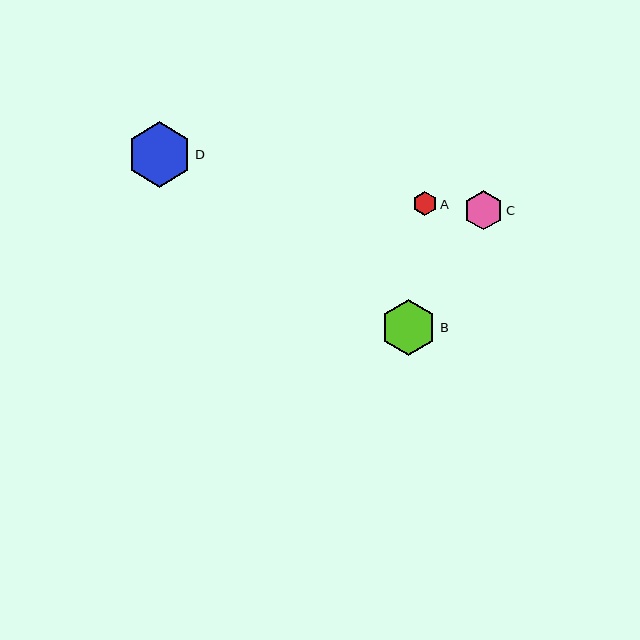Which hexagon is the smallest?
Hexagon A is the smallest with a size of approximately 24 pixels.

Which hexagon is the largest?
Hexagon D is the largest with a size of approximately 66 pixels.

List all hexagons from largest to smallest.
From largest to smallest: D, B, C, A.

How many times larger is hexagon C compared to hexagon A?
Hexagon C is approximately 1.6 times the size of hexagon A.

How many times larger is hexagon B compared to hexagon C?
Hexagon B is approximately 1.5 times the size of hexagon C.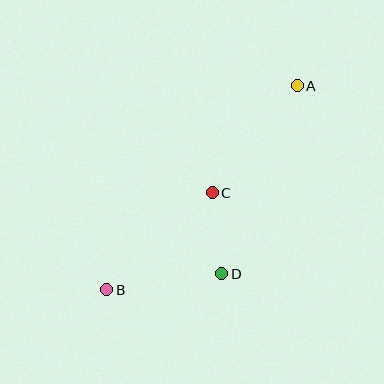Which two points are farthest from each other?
Points A and B are farthest from each other.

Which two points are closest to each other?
Points C and D are closest to each other.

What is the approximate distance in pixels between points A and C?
The distance between A and C is approximately 137 pixels.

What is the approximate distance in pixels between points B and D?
The distance between B and D is approximately 116 pixels.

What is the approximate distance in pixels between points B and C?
The distance between B and C is approximately 143 pixels.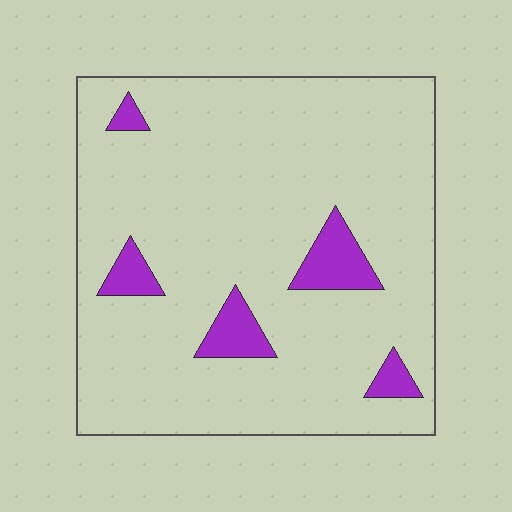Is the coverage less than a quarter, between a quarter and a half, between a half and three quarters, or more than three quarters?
Less than a quarter.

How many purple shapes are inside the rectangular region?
5.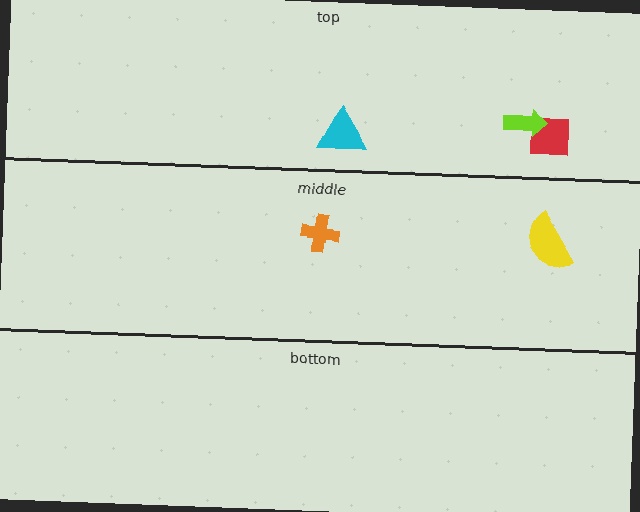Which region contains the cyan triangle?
The top region.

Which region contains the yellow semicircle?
The middle region.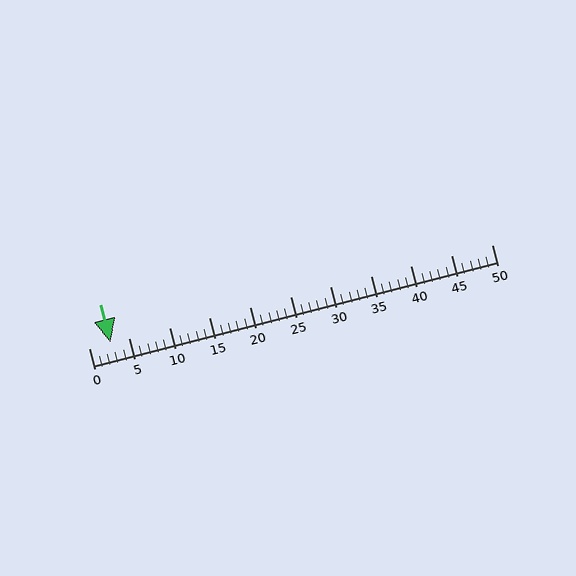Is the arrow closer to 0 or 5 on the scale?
The arrow is closer to 5.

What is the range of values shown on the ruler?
The ruler shows values from 0 to 50.